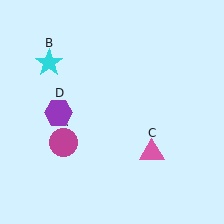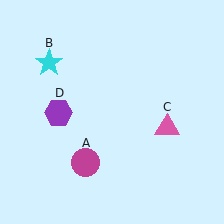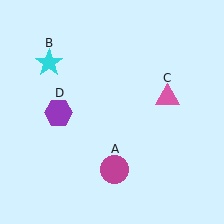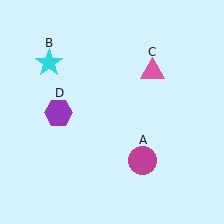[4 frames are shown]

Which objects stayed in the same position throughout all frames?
Cyan star (object B) and purple hexagon (object D) remained stationary.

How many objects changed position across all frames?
2 objects changed position: magenta circle (object A), pink triangle (object C).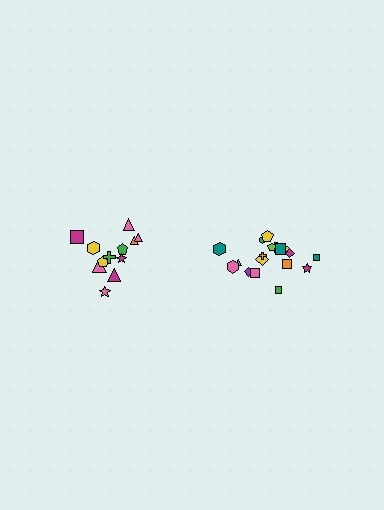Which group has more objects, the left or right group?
The right group.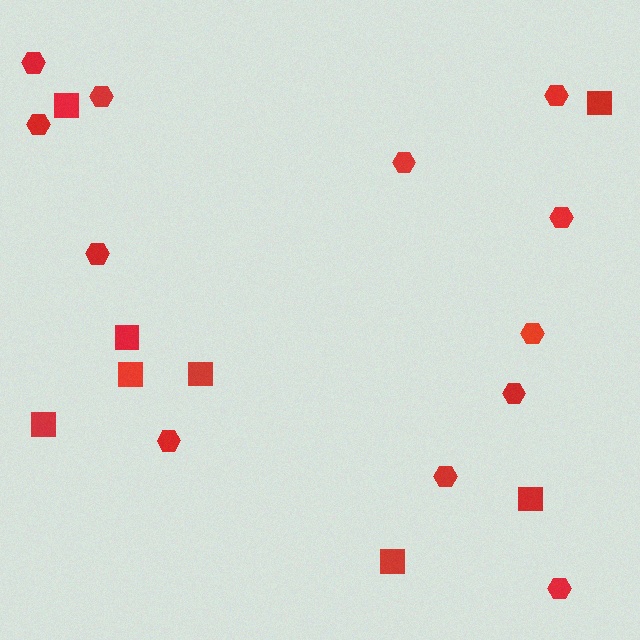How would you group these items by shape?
There are 2 groups: one group of squares (8) and one group of hexagons (12).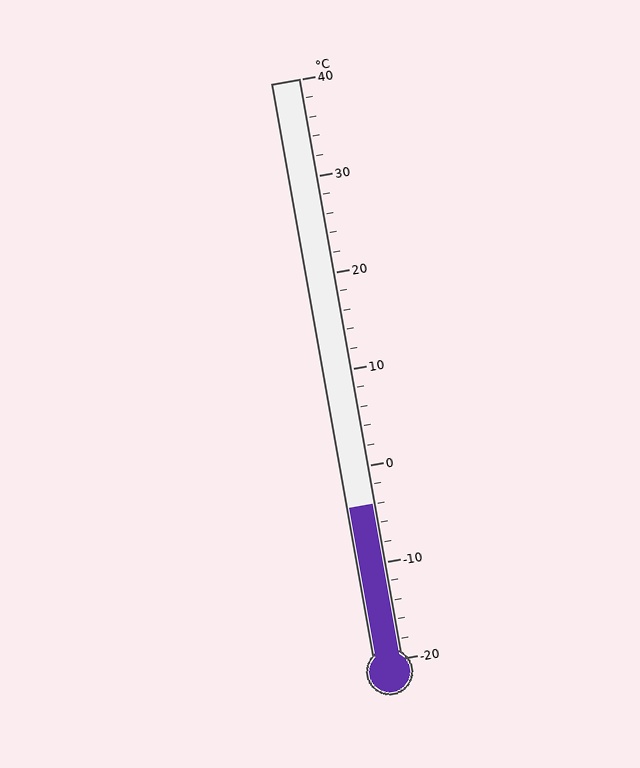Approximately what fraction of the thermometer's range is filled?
The thermometer is filled to approximately 25% of its range.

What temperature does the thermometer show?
The thermometer shows approximately -4°C.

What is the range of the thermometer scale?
The thermometer scale ranges from -20°C to 40°C.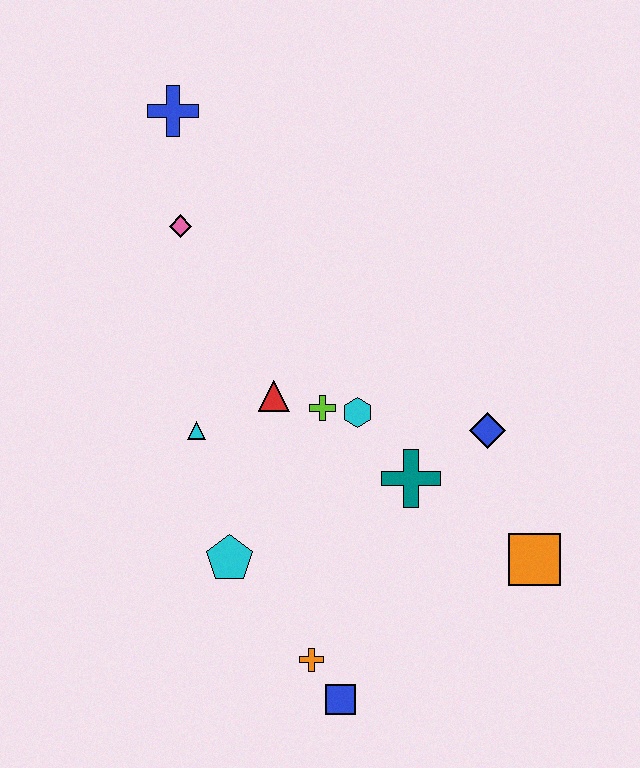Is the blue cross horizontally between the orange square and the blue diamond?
No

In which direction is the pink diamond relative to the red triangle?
The pink diamond is above the red triangle.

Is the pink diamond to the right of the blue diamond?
No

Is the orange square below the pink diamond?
Yes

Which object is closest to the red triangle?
The lime cross is closest to the red triangle.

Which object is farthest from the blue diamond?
The blue cross is farthest from the blue diamond.